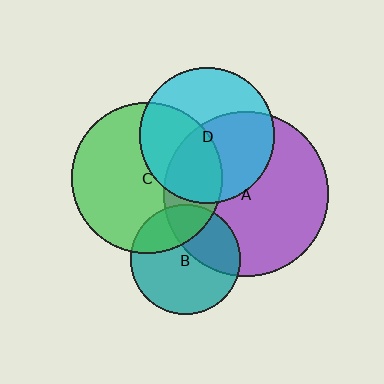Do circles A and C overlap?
Yes.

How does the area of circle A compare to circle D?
Approximately 1.5 times.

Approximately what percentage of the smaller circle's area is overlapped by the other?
Approximately 25%.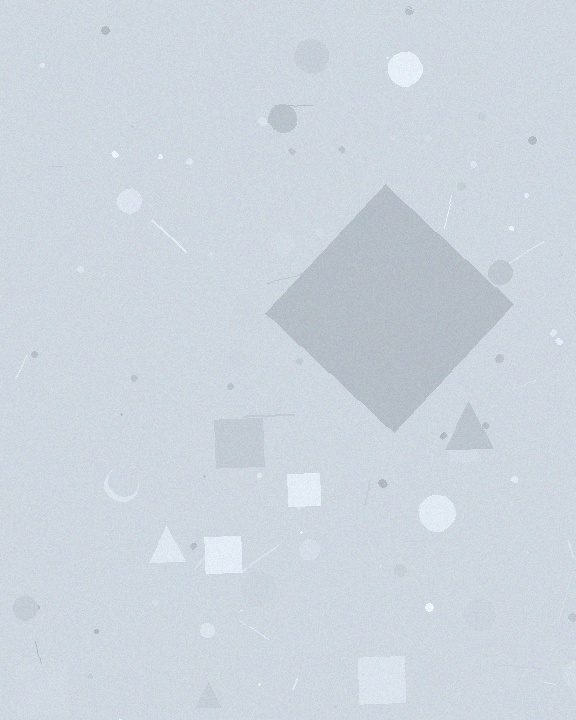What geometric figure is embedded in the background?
A diamond is embedded in the background.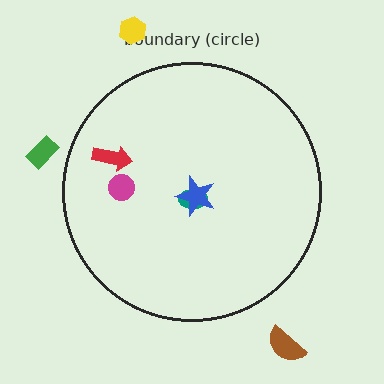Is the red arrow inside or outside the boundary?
Inside.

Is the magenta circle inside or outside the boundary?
Inside.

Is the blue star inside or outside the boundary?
Inside.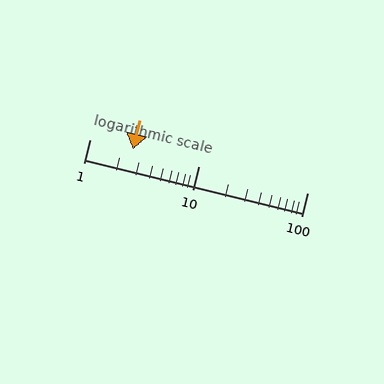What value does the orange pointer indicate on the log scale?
The pointer indicates approximately 2.5.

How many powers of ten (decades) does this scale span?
The scale spans 2 decades, from 1 to 100.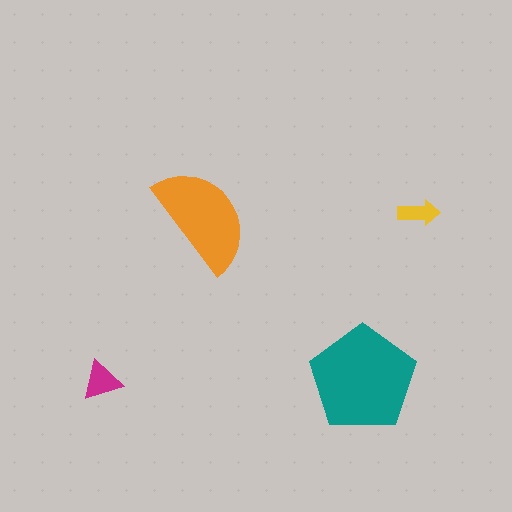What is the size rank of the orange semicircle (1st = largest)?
2nd.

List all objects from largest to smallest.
The teal pentagon, the orange semicircle, the magenta triangle, the yellow arrow.